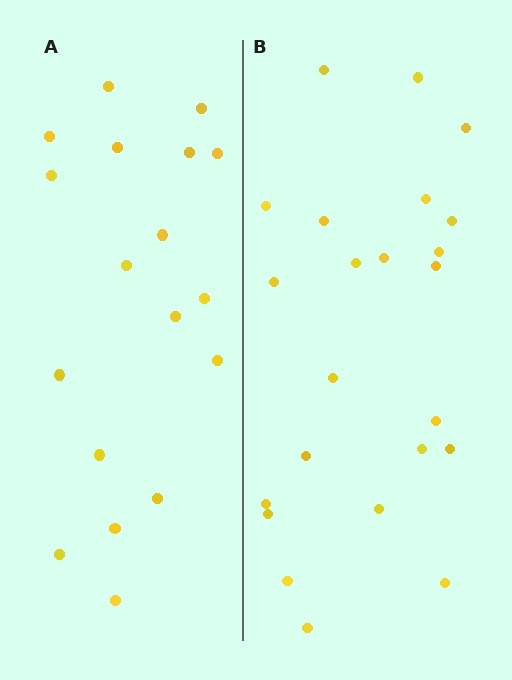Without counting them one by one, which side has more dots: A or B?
Region B (the right region) has more dots.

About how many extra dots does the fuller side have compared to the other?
Region B has about 5 more dots than region A.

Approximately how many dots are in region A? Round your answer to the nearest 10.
About 20 dots. (The exact count is 18, which rounds to 20.)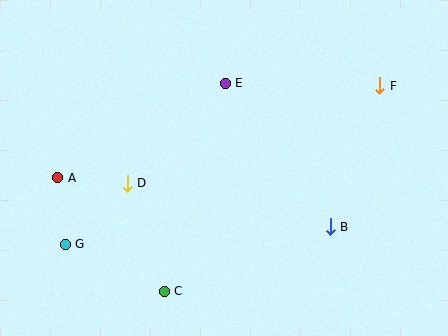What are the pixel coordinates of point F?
Point F is at (380, 86).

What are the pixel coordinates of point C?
Point C is at (164, 291).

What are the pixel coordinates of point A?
Point A is at (58, 178).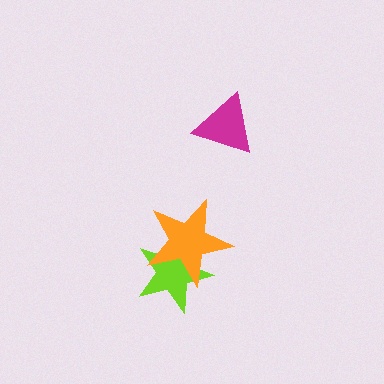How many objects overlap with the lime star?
1 object overlaps with the lime star.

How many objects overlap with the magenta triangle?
0 objects overlap with the magenta triangle.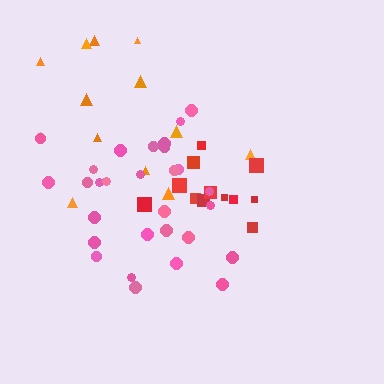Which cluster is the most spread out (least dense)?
Orange.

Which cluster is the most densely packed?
Pink.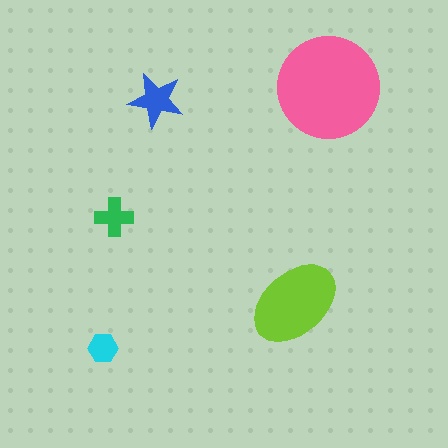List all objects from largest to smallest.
The pink circle, the lime ellipse, the blue star, the green cross, the cyan hexagon.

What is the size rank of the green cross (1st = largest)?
4th.